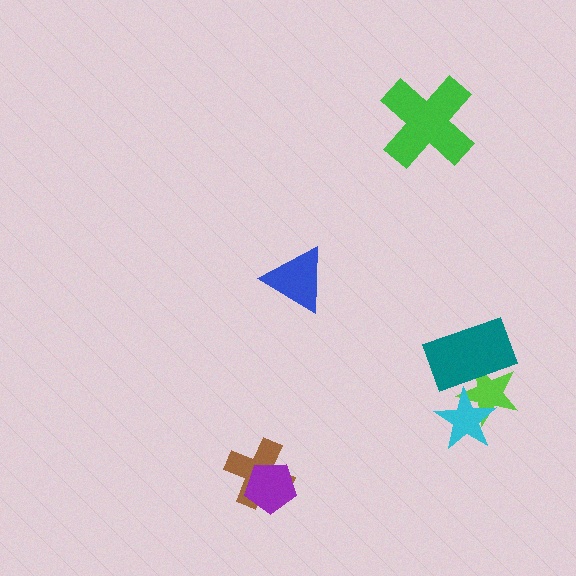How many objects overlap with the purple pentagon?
1 object overlaps with the purple pentagon.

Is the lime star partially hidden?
Yes, it is partially covered by another shape.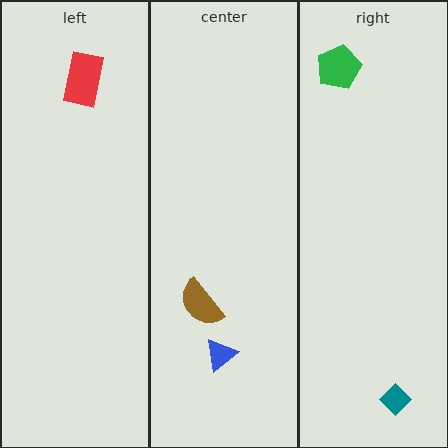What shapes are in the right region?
The green pentagon, the teal diamond.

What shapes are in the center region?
The blue triangle, the brown semicircle.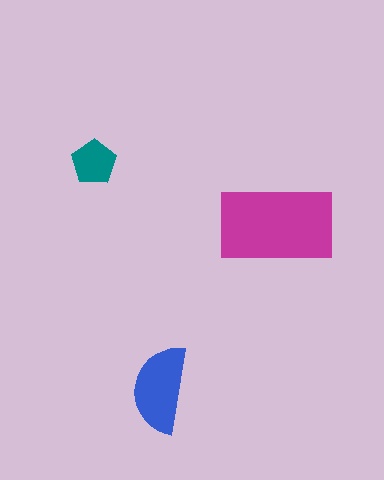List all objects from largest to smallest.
The magenta rectangle, the blue semicircle, the teal pentagon.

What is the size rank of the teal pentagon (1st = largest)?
3rd.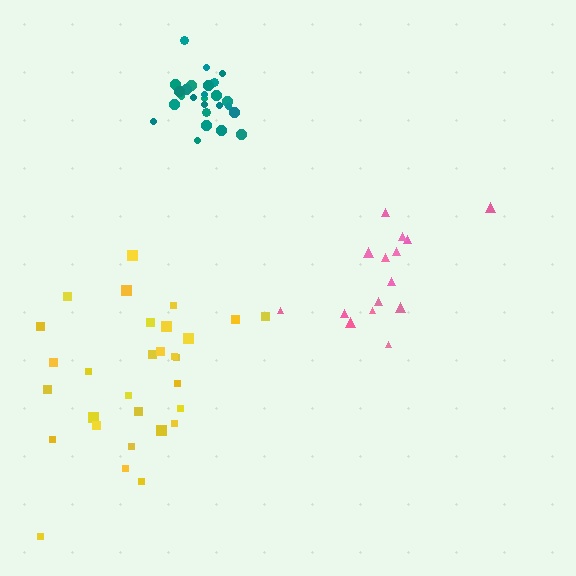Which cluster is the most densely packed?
Teal.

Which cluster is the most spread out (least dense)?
Yellow.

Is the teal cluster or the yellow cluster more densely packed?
Teal.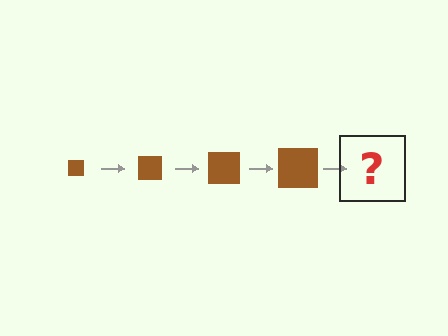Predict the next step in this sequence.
The next step is a brown square, larger than the previous one.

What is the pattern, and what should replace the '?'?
The pattern is that the square gets progressively larger each step. The '?' should be a brown square, larger than the previous one.